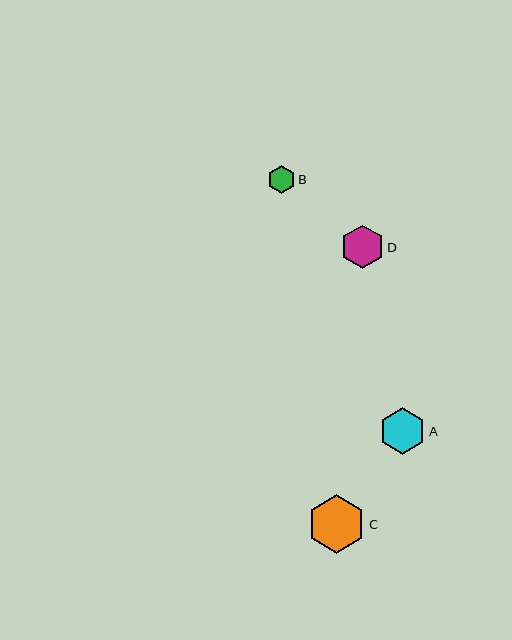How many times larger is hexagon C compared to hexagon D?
Hexagon C is approximately 1.3 times the size of hexagon D.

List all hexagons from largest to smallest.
From largest to smallest: C, A, D, B.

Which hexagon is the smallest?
Hexagon B is the smallest with a size of approximately 27 pixels.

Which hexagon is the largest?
Hexagon C is the largest with a size of approximately 58 pixels.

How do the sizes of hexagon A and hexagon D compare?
Hexagon A and hexagon D are approximately the same size.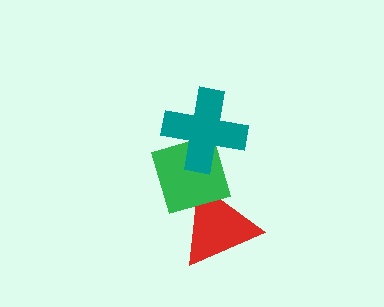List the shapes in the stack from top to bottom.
From top to bottom: the teal cross, the green diamond, the red triangle.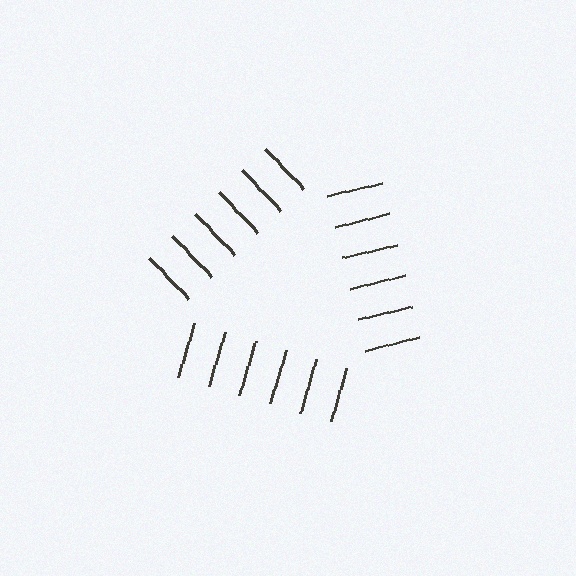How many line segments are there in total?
18 — 6 along each of the 3 edges.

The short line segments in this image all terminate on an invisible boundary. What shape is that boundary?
An illusory triangle — the line segments terminate on its edges but no continuous stroke is drawn.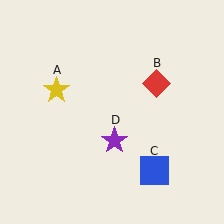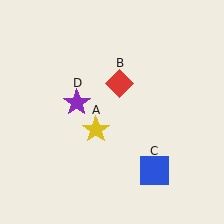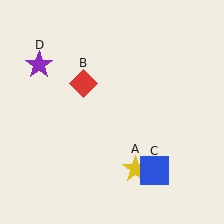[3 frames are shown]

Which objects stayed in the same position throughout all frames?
Blue square (object C) remained stationary.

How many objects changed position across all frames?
3 objects changed position: yellow star (object A), red diamond (object B), purple star (object D).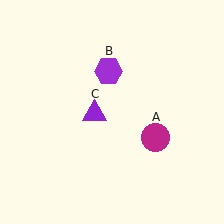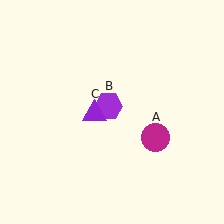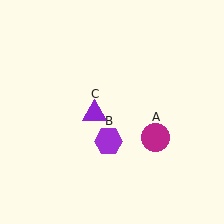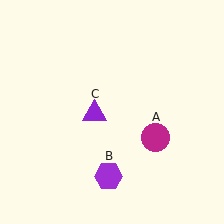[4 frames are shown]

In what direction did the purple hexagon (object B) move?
The purple hexagon (object B) moved down.